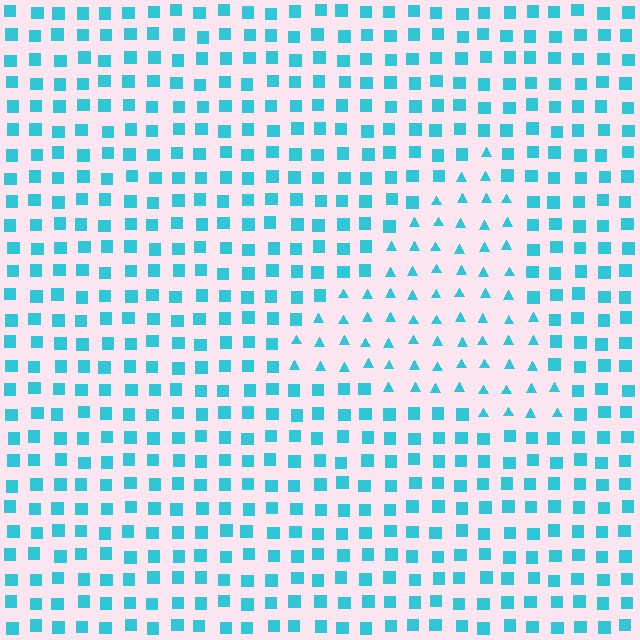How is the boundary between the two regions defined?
The boundary is defined by a change in element shape: triangles inside vs. squares outside. All elements share the same color and spacing.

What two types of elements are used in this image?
The image uses triangles inside the triangle region and squares outside it.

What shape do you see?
I see a triangle.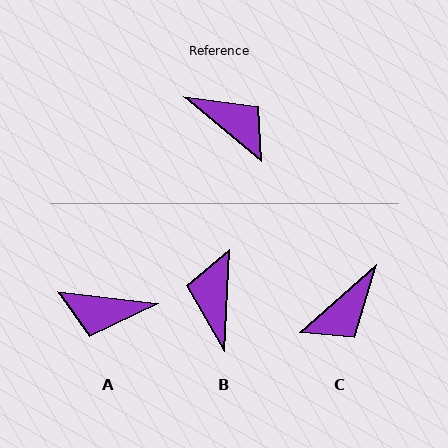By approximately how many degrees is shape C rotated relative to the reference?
Approximately 99 degrees clockwise.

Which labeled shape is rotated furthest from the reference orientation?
A, about 147 degrees away.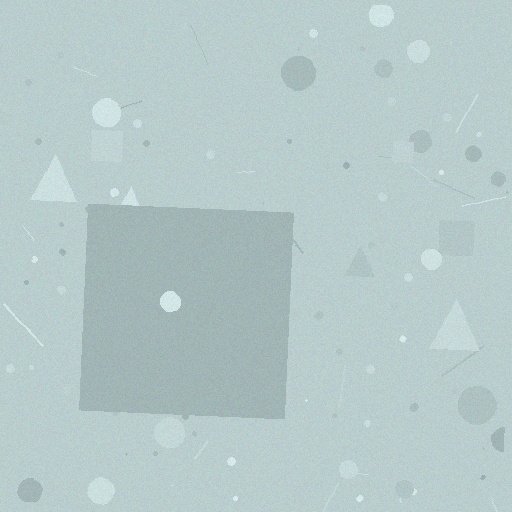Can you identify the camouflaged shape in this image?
The camouflaged shape is a square.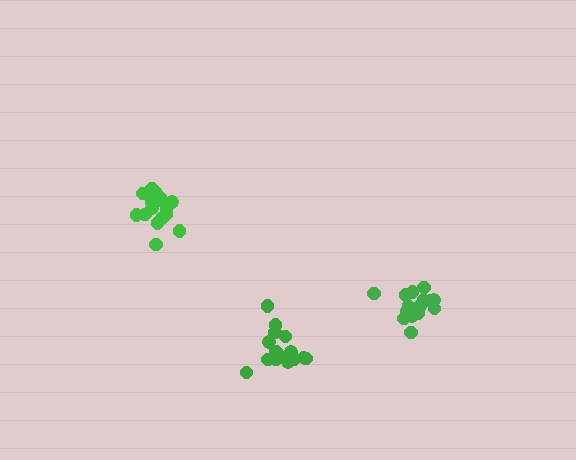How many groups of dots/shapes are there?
There are 3 groups.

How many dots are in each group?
Group 1: 16 dots, Group 2: 15 dots, Group 3: 15 dots (46 total).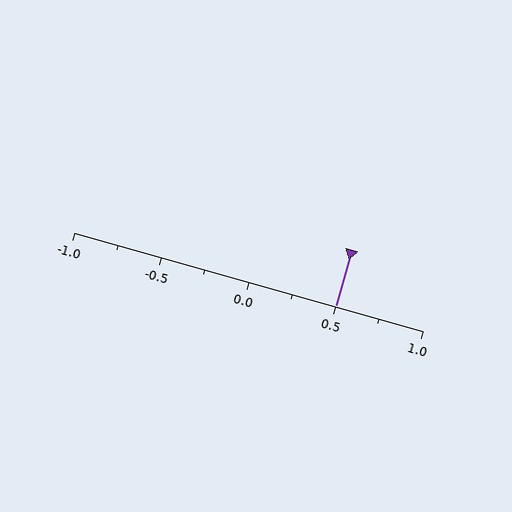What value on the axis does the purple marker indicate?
The marker indicates approximately 0.5.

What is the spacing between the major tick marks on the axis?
The major ticks are spaced 0.5 apart.